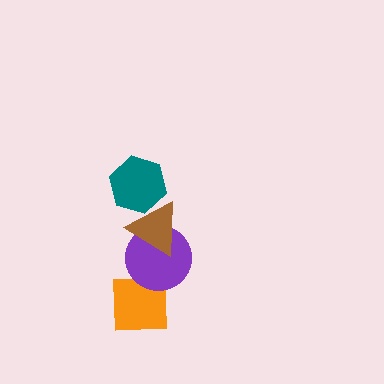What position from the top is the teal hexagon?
The teal hexagon is 1st from the top.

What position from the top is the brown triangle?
The brown triangle is 2nd from the top.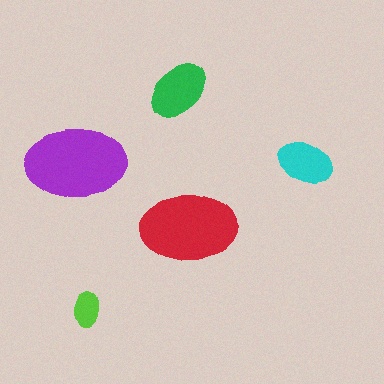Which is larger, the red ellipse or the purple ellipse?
The purple one.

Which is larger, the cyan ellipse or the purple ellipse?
The purple one.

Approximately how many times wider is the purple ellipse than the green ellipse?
About 1.5 times wider.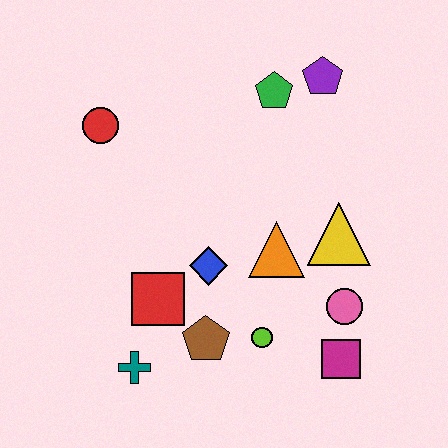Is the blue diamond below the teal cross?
No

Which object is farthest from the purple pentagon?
The teal cross is farthest from the purple pentagon.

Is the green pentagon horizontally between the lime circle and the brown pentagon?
No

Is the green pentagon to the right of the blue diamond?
Yes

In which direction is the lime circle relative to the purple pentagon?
The lime circle is below the purple pentagon.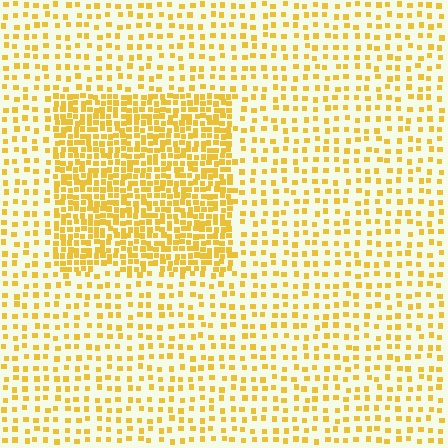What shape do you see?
I see a rectangle.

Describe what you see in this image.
The image contains small yellow elements arranged at two different densities. A rectangle-shaped region is visible where the elements are more densely packed than the surrounding area.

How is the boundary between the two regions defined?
The boundary is defined by a change in element density (approximately 2.4x ratio). All elements are the same color, size, and shape.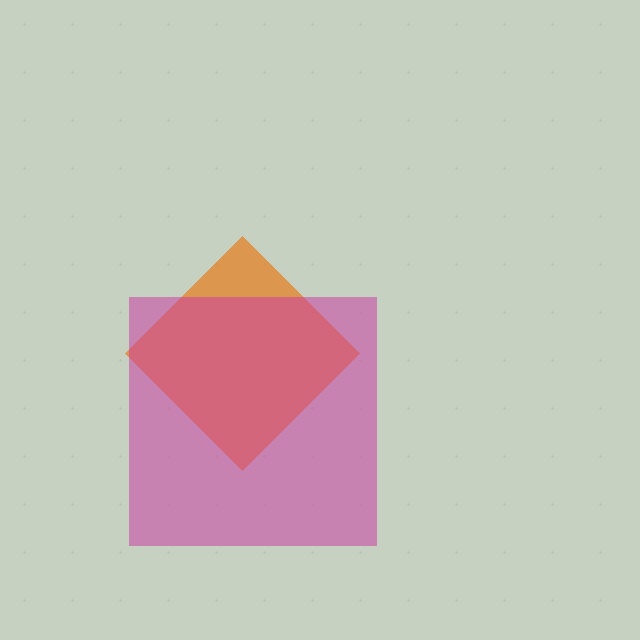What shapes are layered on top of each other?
The layered shapes are: an orange diamond, a magenta square.